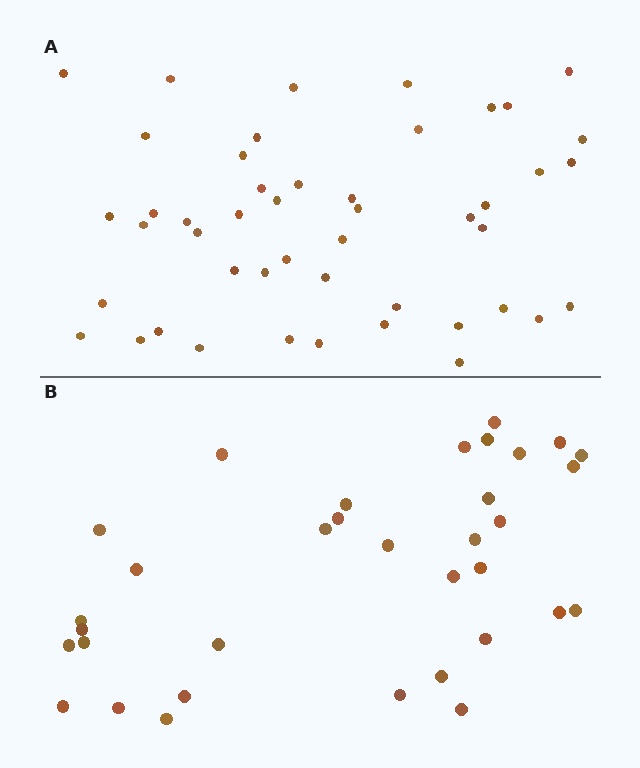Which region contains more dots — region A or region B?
Region A (the top region) has more dots.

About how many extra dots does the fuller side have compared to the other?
Region A has approximately 15 more dots than region B.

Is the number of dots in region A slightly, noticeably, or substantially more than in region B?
Region A has noticeably more, but not dramatically so. The ratio is roughly 1.4 to 1.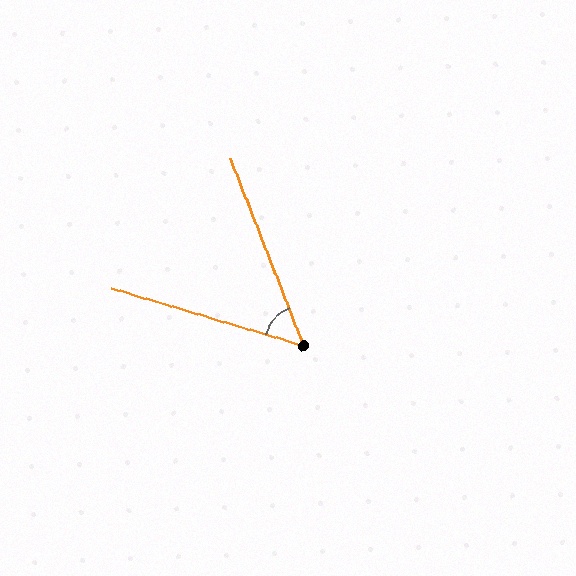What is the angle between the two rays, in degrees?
Approximately 52 degrees.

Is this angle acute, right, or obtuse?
It is acute.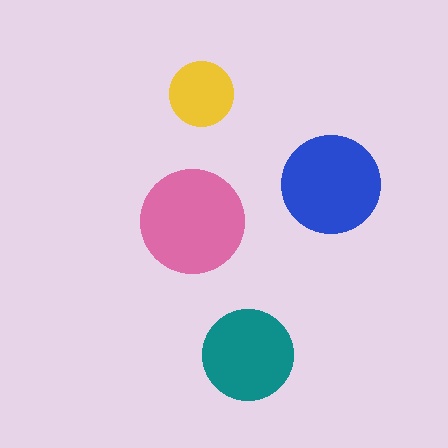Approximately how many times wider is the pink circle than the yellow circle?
About 1.5 times wider.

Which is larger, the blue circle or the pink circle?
The pink one.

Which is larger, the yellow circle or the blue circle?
The blue one.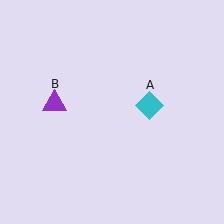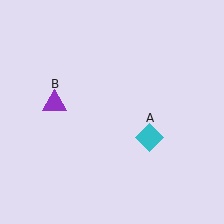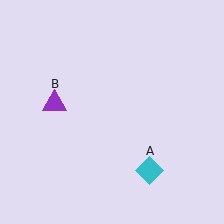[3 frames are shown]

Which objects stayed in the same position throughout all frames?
Purple triangle (object B) remained stationary.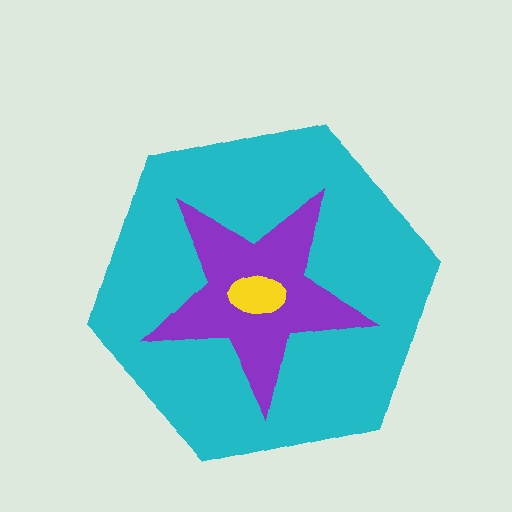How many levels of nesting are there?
3.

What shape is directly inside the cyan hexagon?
The purple star.